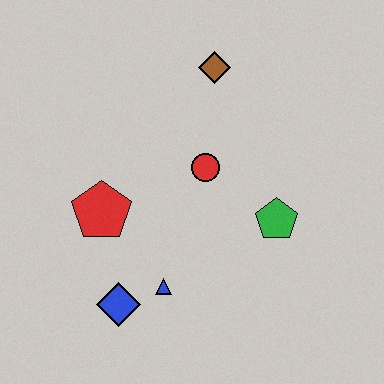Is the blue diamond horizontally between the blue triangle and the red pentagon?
Yes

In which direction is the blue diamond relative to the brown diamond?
The blue diamond is below the brown diamond.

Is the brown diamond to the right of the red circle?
Yes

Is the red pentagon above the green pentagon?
Yes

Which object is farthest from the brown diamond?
The blue diamond is farthest from the brown diamond.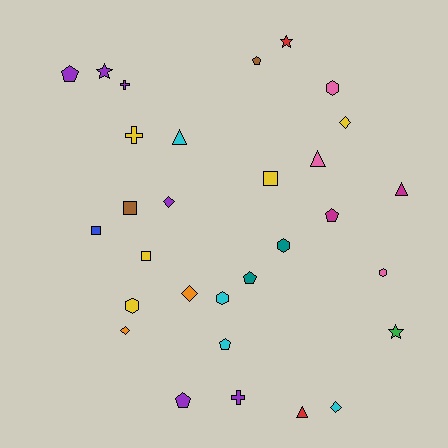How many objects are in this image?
There are 30 objects.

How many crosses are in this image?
There are 3 crosses.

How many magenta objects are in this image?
There are 2 magenta objects.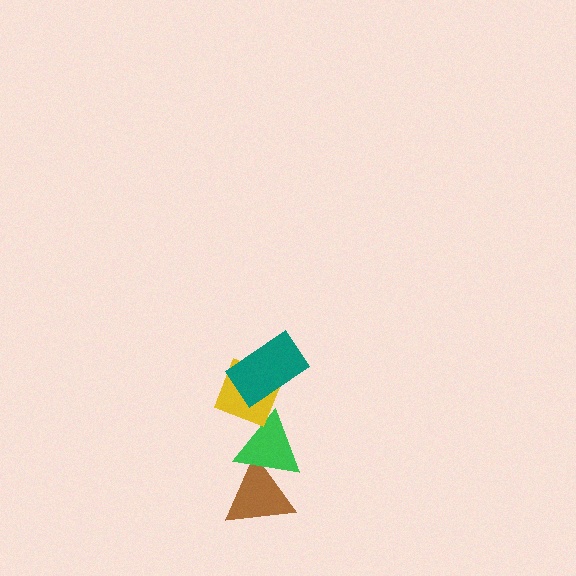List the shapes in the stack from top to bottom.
From top to bottom: the teal rectangle, the yellow diamond, the green triangle, the brown triangle.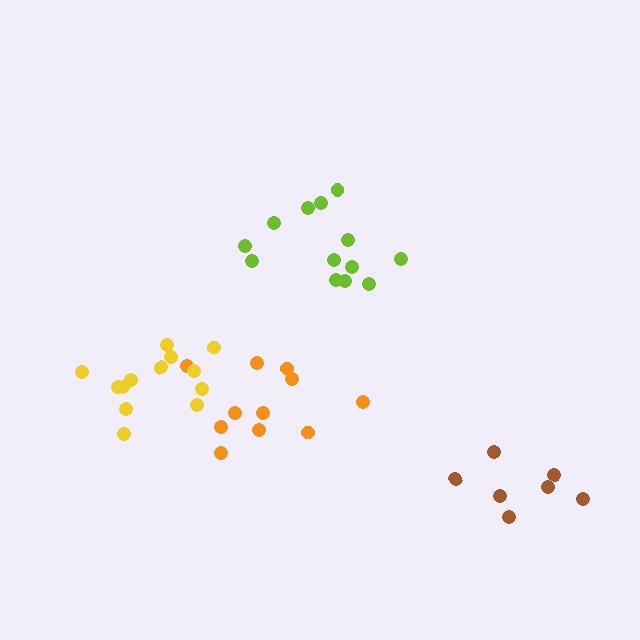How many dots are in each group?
Group 1: 13 dots, Group 2: 11 dots, Group 3: 13 dots, Group 4: 7 dots (44 total).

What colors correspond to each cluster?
The clusters are colored: lime, orange, yellow, brown.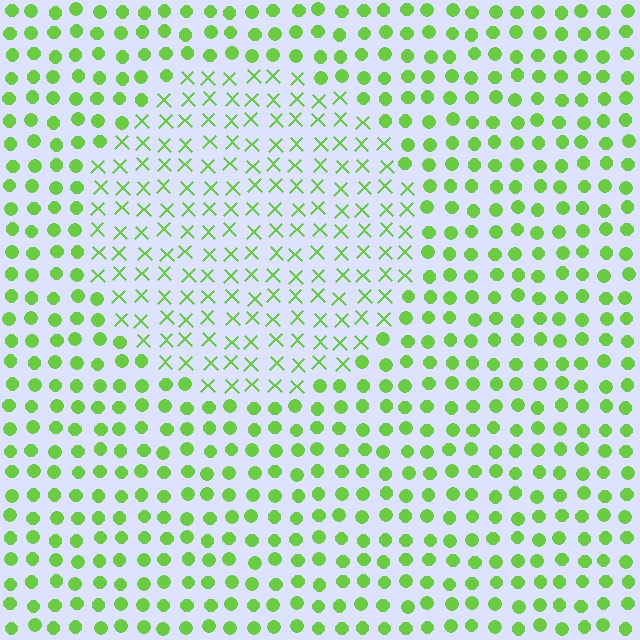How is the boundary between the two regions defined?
The boundary is defined by a change in element shape: X marks inside vs. circles outside. All elements share the same color and spacing.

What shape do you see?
I see a circle.